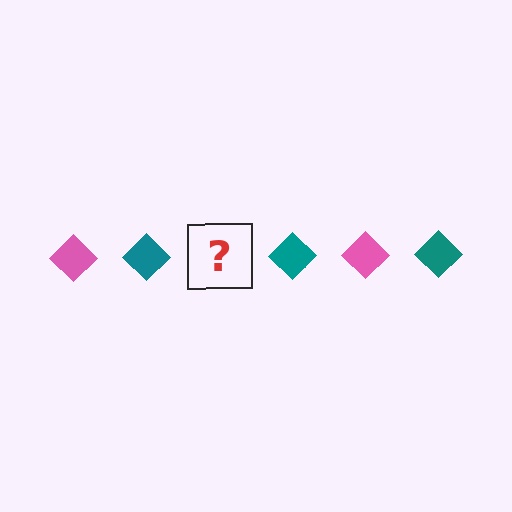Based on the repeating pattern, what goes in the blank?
The blank should be a pink diamond.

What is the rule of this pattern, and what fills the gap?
The rule is that the pattern cycles through pink, teal diamonds. The gap should be filled with a pink diamond.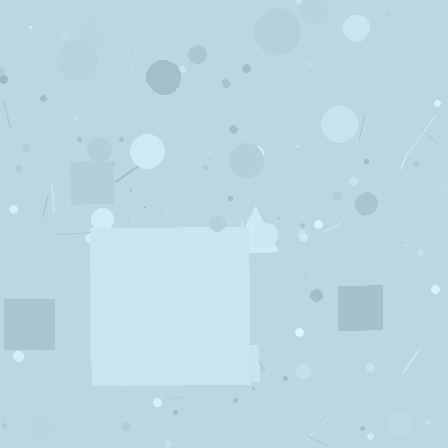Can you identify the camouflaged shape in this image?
The camouflaged shape is a square.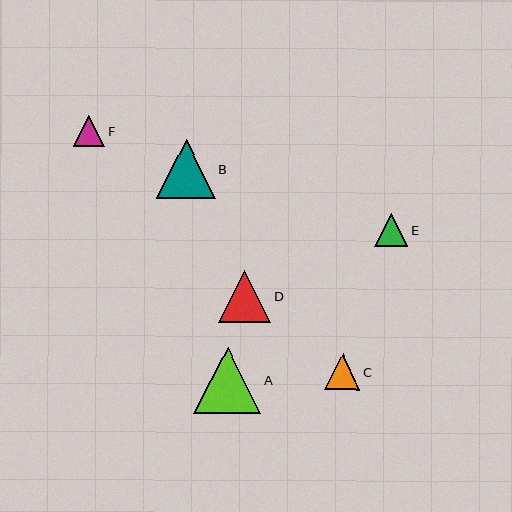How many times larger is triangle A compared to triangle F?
Triangle A is approximately 2.1 times the size of triangle F.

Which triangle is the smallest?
Triangle F is the smallest with a size of approximately 32 pixels.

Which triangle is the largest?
Triangle A is the largest with a size of approximately 67 pixels.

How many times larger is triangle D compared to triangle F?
Triangle D is approximately 1.7 times the size of triangle F.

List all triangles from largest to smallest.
From largest to smallest: A, B, D, C, E, F.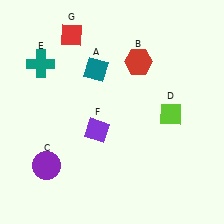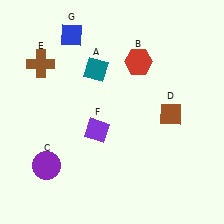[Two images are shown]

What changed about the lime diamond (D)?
In Image 1, D is lime. In Image 2, it changed to brown.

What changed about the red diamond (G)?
In Image 1, G is red. In Image 2, it changed to blue.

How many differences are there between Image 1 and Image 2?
There are 3 differences between the two images.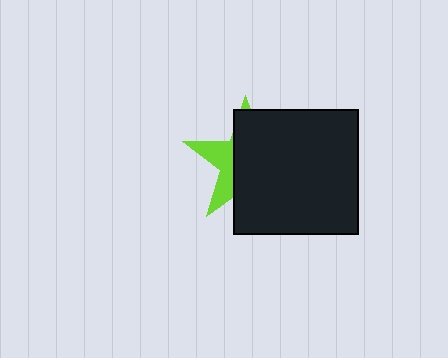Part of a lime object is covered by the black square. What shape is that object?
It is a star.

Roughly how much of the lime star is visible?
A small part of it is visible (roughly 32%).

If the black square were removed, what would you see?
You would see the complete lime star.